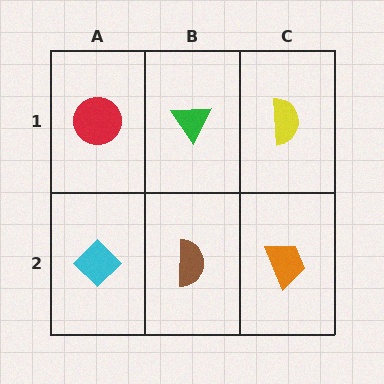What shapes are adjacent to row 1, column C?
An orange trapezoid (row 2, column C), a green triangle (row 1, column B).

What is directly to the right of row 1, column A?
A green triangle.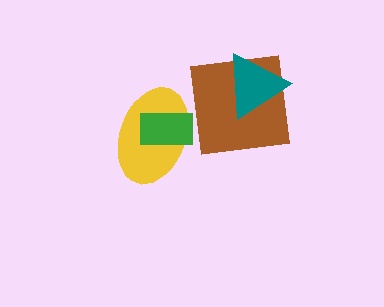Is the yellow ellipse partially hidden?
Yes, it is partially covered by another shape.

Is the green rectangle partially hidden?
No, no other shape covers it.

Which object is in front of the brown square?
The teal triangle is in front of the brown square.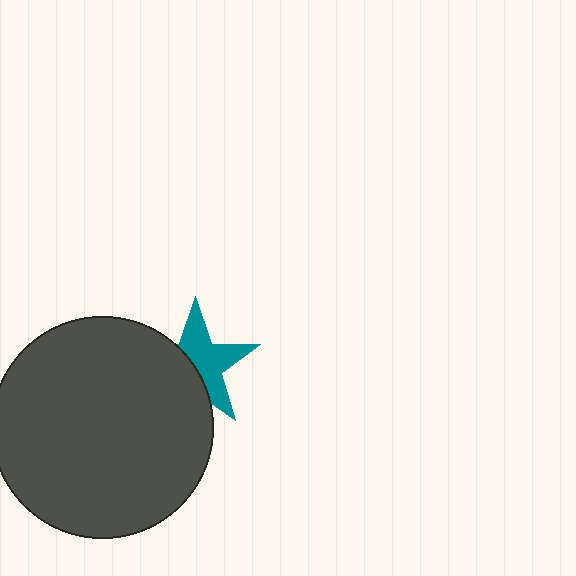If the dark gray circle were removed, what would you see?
You would see the complete teal star.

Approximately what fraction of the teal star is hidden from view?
Roughly 44% of the teal star is hidden behind the dark gray circle.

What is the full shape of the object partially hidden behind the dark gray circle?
The partially hidden object is a teal star.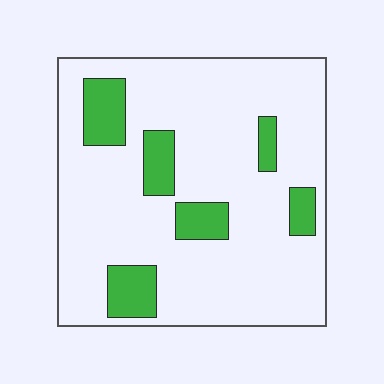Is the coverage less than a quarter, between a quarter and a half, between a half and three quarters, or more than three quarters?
Less than a quarter.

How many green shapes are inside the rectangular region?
6.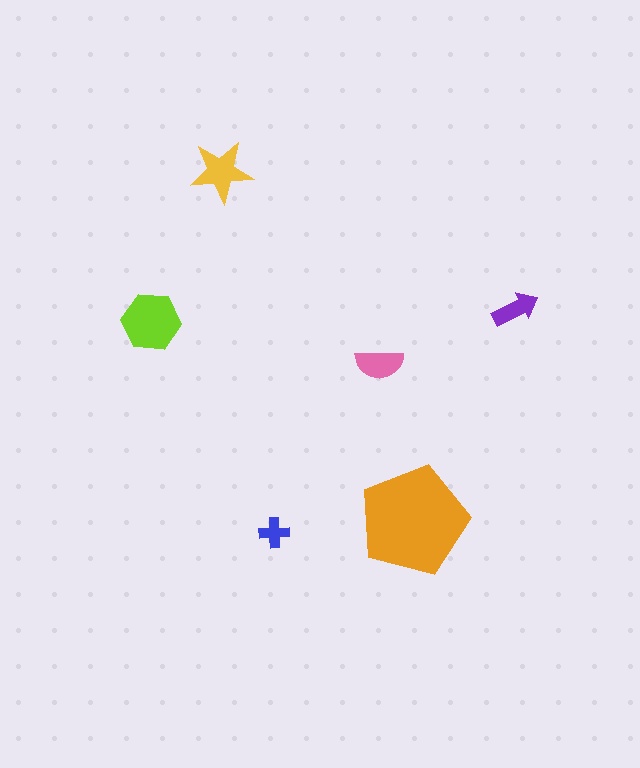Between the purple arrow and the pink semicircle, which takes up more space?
The pink semicircle.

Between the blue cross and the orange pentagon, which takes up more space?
The orange pentagon.